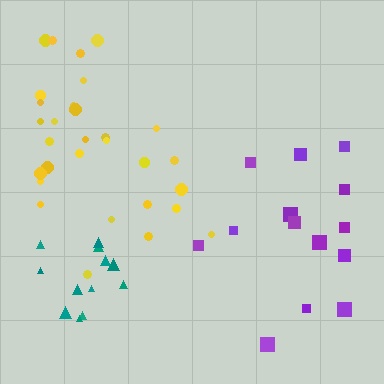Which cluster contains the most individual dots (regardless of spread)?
Yellow (30).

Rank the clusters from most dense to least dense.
teal, yellow, purple.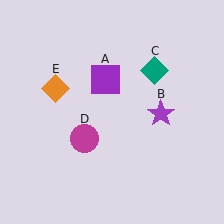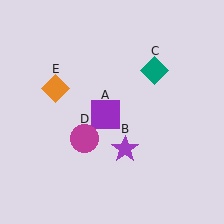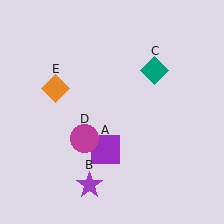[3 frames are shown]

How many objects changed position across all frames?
2 objects changed position: purple square (object A), purple star (object B).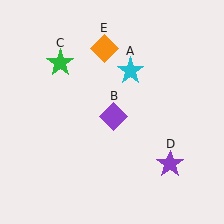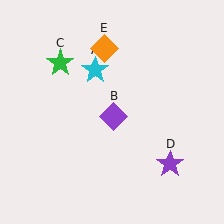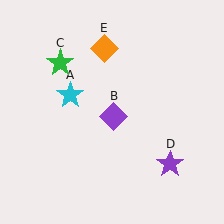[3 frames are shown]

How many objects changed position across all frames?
1 object changed position: cyan star (object A).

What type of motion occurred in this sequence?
The cyan star (object A) rotated counterclockwise around the center of the scene.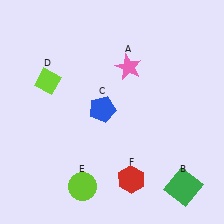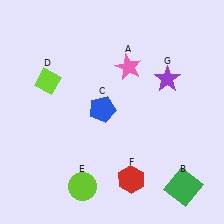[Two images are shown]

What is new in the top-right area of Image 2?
A purple star (G) was added in the top-right area of Image 2.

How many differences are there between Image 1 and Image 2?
There is 1 difference between the two images.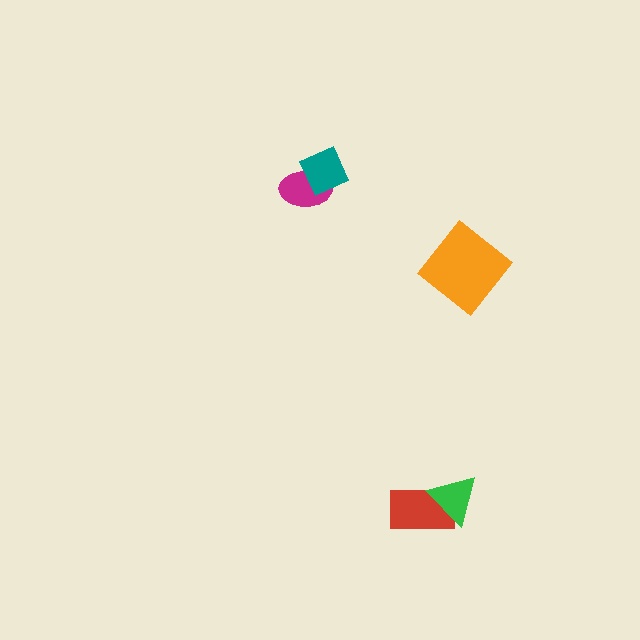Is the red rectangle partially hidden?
Yes, it is partially covered by another shape.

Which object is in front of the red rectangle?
The green triangle is in front of the red rectangle.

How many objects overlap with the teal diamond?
1 object overlaps with the teal diamond.